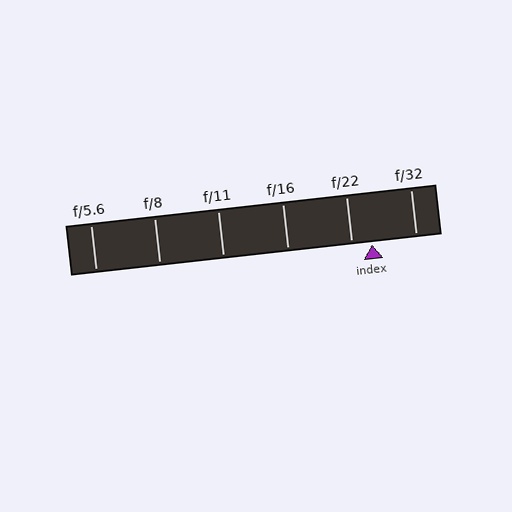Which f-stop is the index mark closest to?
The index mark is closest to f/22.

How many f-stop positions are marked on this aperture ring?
There are 6 f-stop positions marked.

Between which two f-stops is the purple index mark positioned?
The index mark is between f/22 and f/32.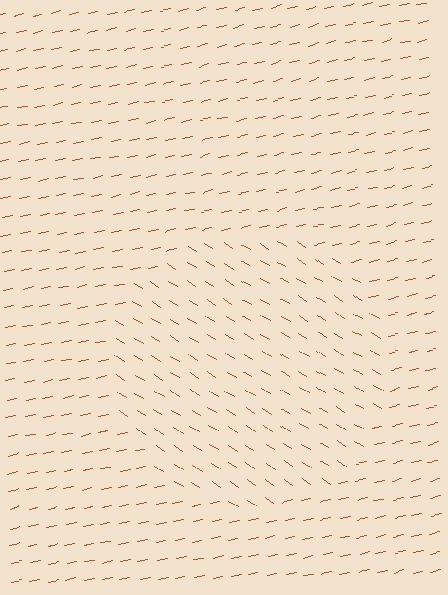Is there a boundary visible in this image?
Yes, there is a texture boundary formed by a change in line orientation.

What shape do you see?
I see a circle.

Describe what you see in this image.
The image is filled with small brown line segments. A circle region in the image has lines oriented differently from the surrounding lines, creating a visible texture boundary.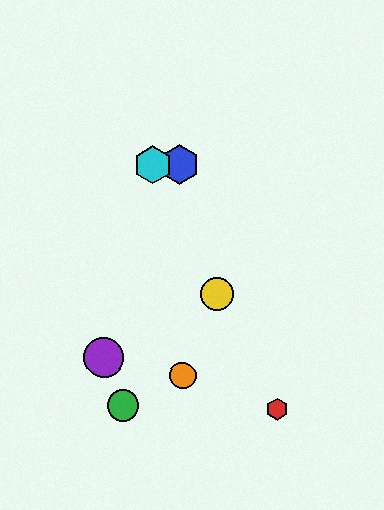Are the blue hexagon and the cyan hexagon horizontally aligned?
Yes, both are at y≈165.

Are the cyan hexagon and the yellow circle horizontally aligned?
No, the cyan hexagon is at y≈165 and the yellow circle is at y≈294.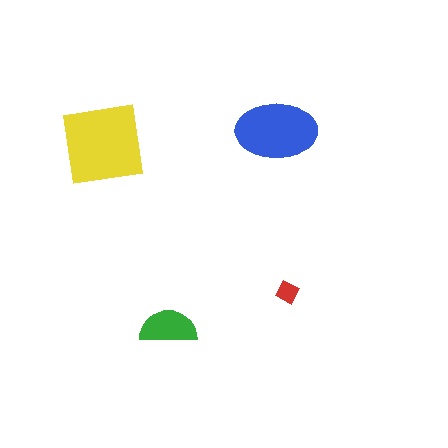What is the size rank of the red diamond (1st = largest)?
4th.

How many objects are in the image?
There are 4 objects in the image.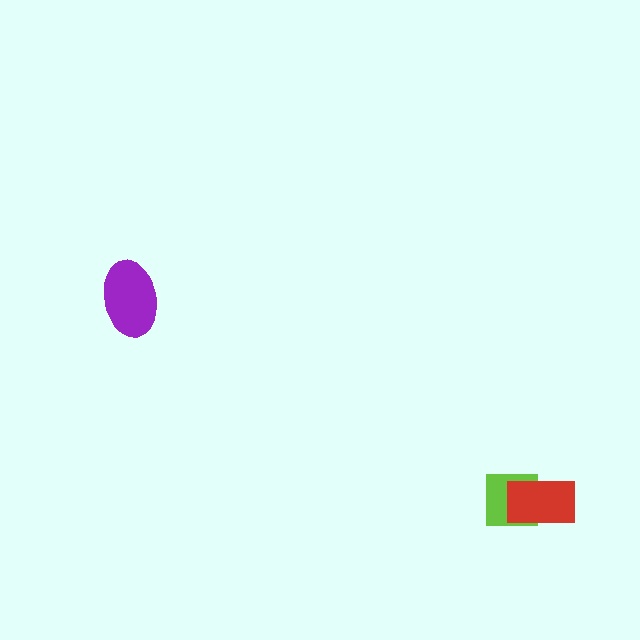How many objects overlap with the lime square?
1 object overlaps with the lime square.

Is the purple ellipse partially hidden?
No, no other shape covers it.